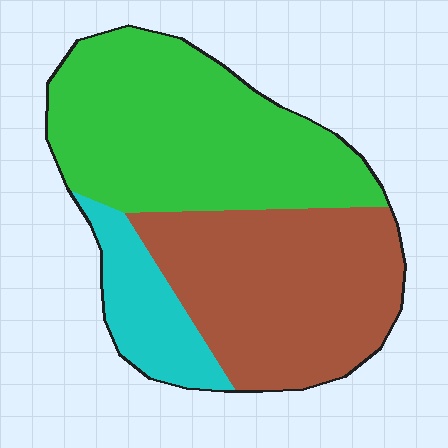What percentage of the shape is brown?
Brown covers about 40% of the shape.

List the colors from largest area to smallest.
From largest to smallest: green, brown, cyan.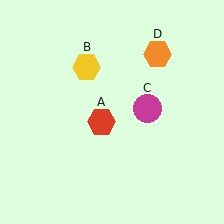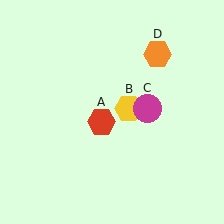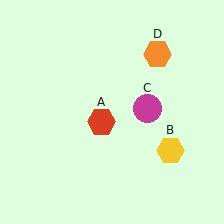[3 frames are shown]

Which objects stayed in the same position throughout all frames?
Red hexagon (object A) and magenta circle (object C) and orange hexagon (object D) remained stationary.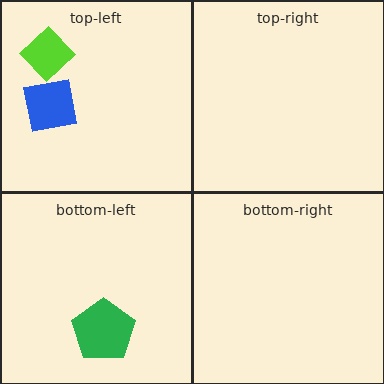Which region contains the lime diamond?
The top-left region.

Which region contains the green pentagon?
The bottom-left region.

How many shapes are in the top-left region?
2.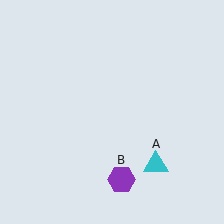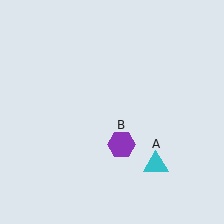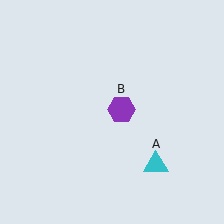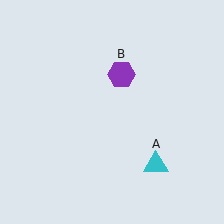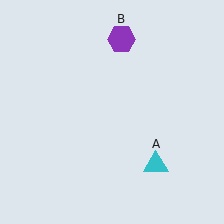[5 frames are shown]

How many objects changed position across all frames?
1 object changed position: purple hexagon (object B).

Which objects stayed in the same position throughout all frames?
Cyan triangle (object A) remained stationary.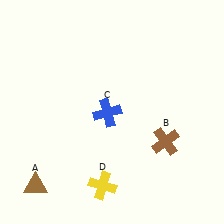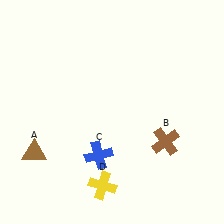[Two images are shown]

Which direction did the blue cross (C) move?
The blue cross (C) moved down.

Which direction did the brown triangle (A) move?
The brown triangle (A) moved up.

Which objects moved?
The objects that moved are: the brown triangle (A), the blue cross (C).